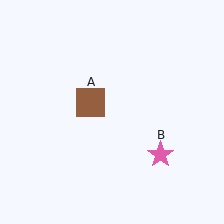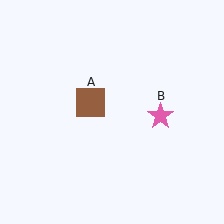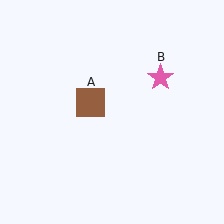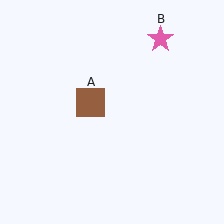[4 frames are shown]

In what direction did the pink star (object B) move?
The pink star (object B) moved up.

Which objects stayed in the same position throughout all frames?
Brown square (object A) remained stationary.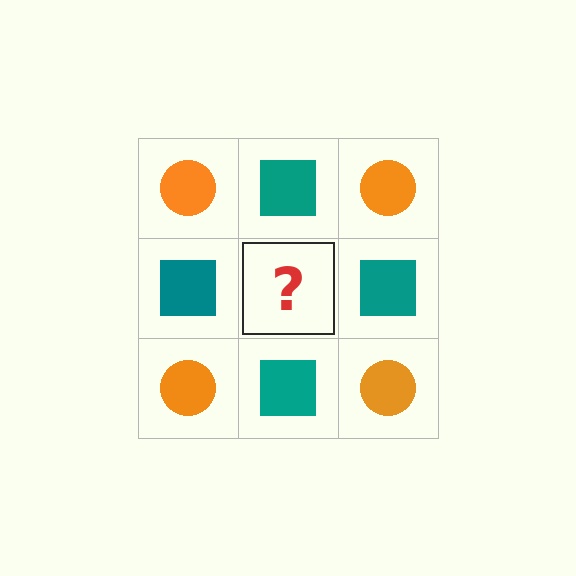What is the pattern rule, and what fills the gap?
The rule is that it alternates orange circle and teal square in a checkerboard pattern. The gap should be filled with an orange circle.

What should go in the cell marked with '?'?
The missing cell should contain an orange circle.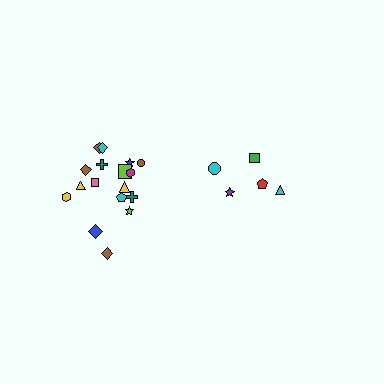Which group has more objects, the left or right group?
The left group.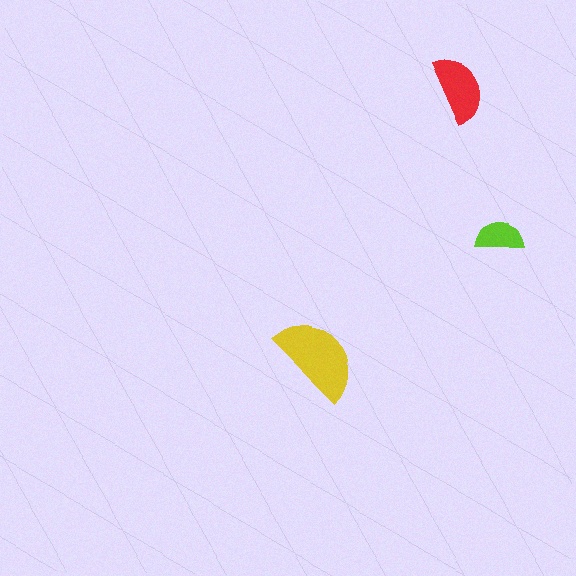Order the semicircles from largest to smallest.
the yellow one, the red one, the lime one.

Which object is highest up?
The red semicircle is topmost.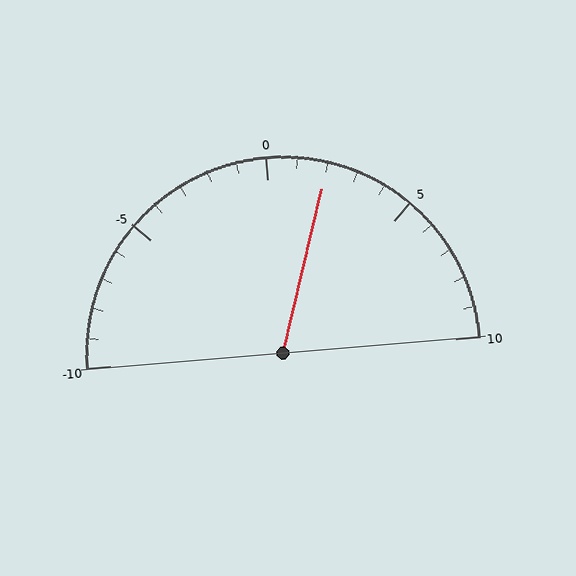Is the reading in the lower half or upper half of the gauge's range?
The reading is in the upper half of the range (-10 to 10).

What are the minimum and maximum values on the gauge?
The gauge ranges from -10 to 10.